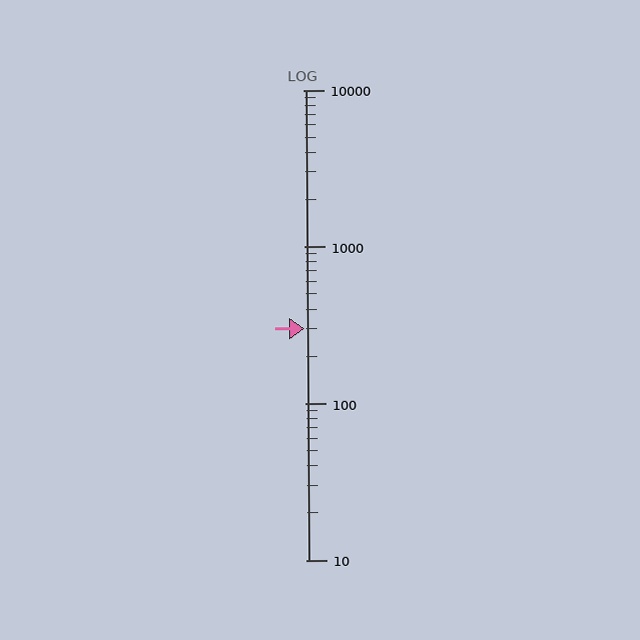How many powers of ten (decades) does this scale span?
The scale spans 3 decades, from 10 to 10000.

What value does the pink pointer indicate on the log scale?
The pointer indicates approximately 300.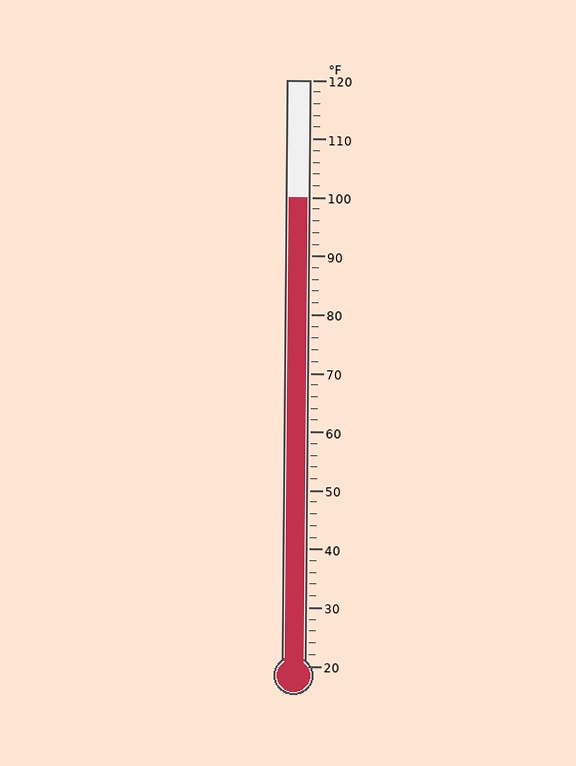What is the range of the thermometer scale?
The thermometer scale ranges from 20°F to 120°F.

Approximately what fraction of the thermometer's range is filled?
The thermometer is filled to approximately 80% of its range.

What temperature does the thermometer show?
The thermometer shows approximately 100°F.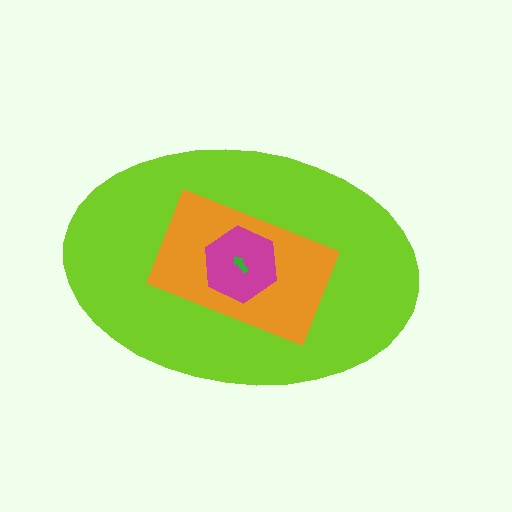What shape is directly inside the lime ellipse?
The orange rectangle.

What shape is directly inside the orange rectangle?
The magenta hexagon.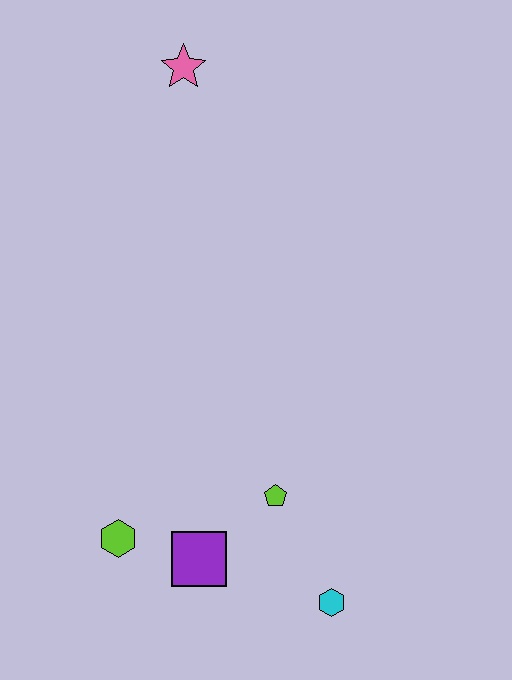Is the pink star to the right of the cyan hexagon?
No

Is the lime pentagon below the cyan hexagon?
No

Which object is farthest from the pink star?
The cyan hexagon is farthest from the pink star.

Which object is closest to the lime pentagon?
The purple square is closest to the lime pentagon.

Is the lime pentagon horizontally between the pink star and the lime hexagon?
No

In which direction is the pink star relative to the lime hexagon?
The pink star is above the lime hexagon.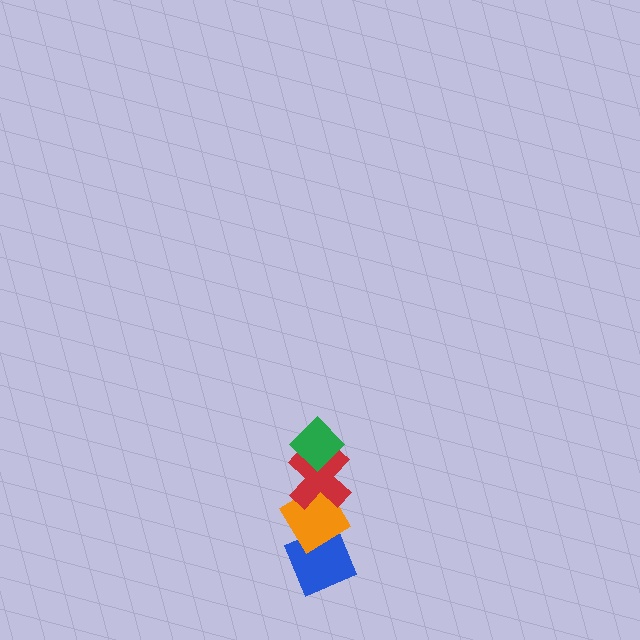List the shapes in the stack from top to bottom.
From top to bottom: the green diamond, the red cross, the orange diamond, the blue diamond.